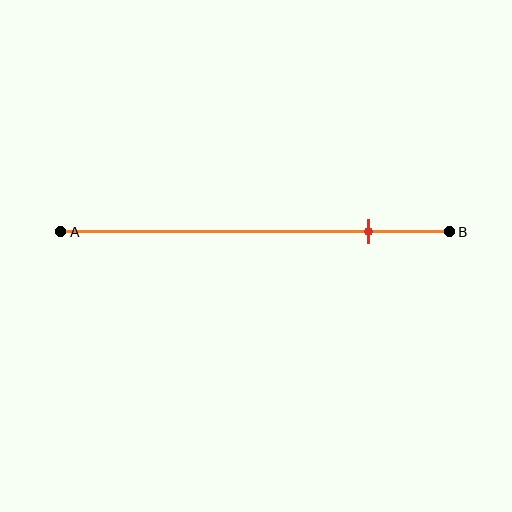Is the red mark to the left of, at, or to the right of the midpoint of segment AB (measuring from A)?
The red mark is to the right of the midpoint of segment AB.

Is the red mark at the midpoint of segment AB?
No, the mark is at about 80% from A, not at the 50% midpoint.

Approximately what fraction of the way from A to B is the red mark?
The red mark is approximately 80% of the way from A to B.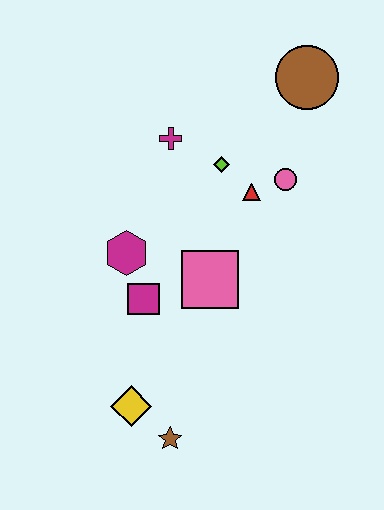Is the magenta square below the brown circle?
Yes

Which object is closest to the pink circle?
The red triangle is closest to the pink circle.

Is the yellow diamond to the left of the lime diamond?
Yes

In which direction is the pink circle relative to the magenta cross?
The pink circle is to the right of the magenta cross.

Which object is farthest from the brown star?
The brown circle is farthest from the brown star.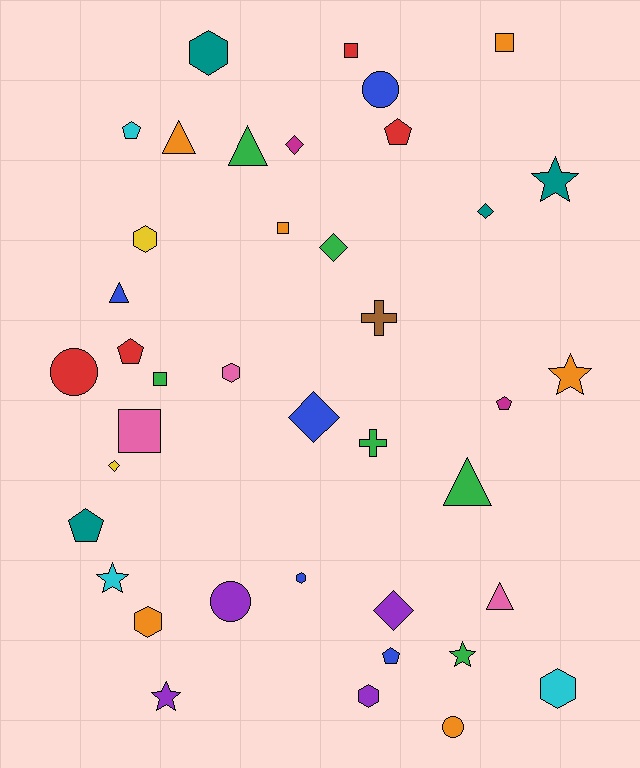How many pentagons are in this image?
There are 6 pentagons.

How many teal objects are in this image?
There are 4 teal objects.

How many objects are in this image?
There are 40 objects.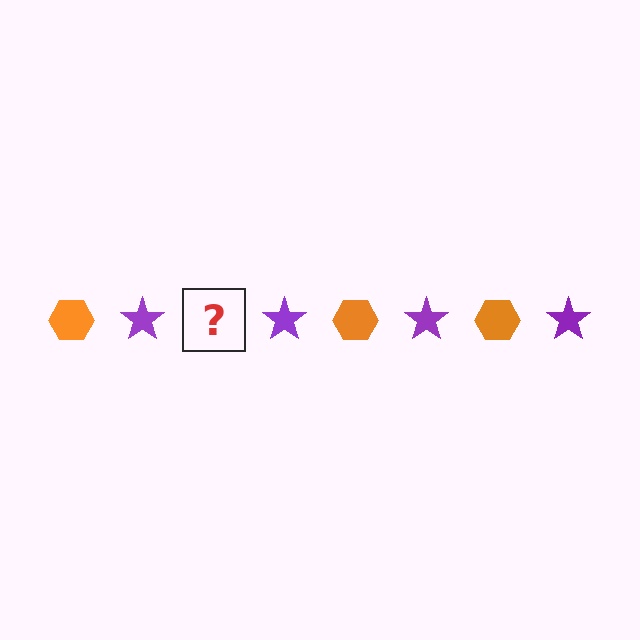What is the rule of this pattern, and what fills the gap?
The rule is that the pattern alternates between orange hexagon and purple star. The gap should be filled with an orange hexagon.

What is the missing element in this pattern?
The missing element is an orange hexagon.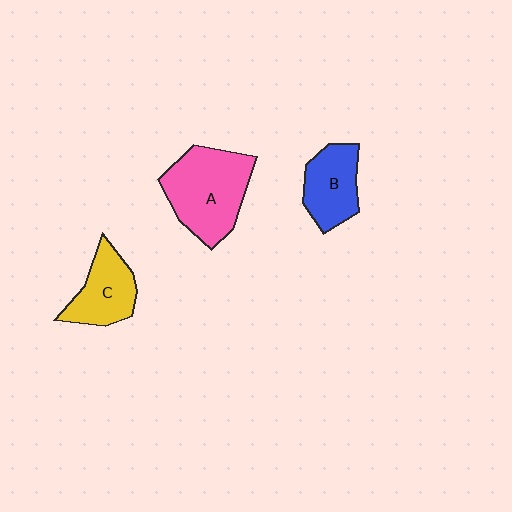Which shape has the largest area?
Shape A (pink).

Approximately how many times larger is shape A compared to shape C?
Approximately 1.6 times.